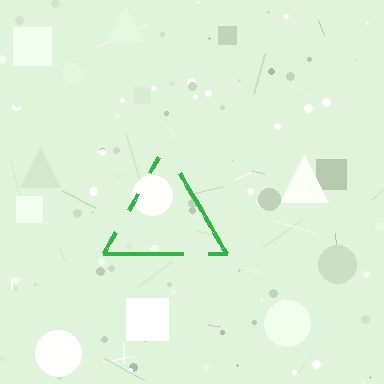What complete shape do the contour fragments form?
The contour fragments form a triangle.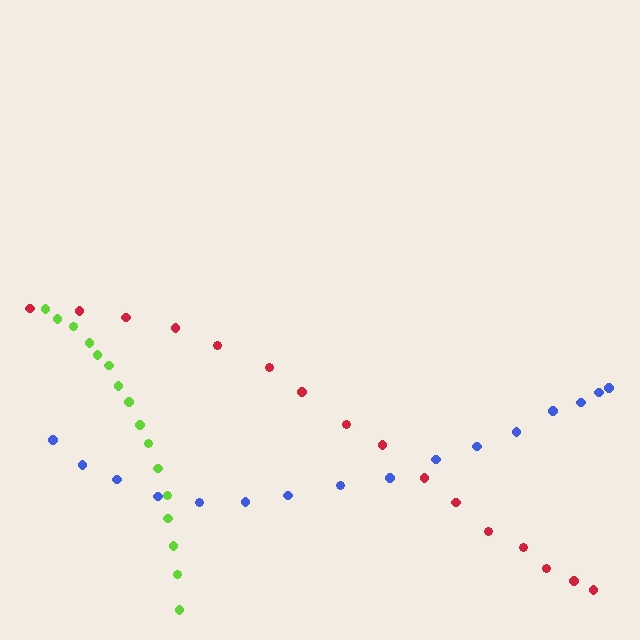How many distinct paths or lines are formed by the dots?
There are 3 distinct paths.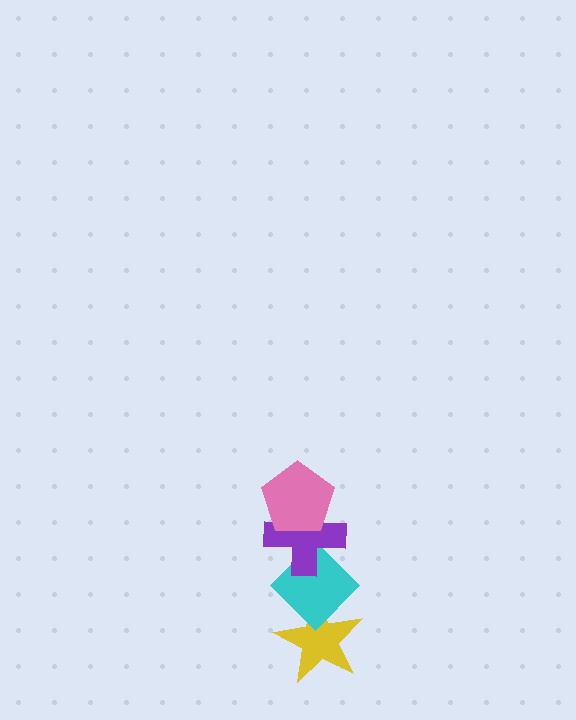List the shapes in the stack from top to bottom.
From top to bottom: the pink pentagon, the purple cross, the cyan diamond, the yellow star.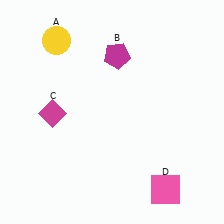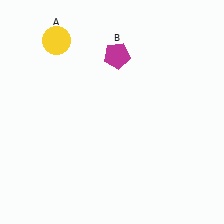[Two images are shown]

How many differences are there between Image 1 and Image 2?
There are 2 differences between the two images.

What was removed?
The pink square (D), the magenta diamond (C) were removed in Image 2.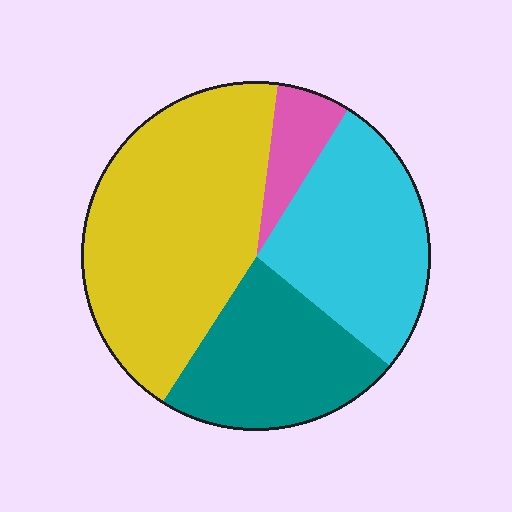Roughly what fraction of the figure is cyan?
Cyan takes up about one quarter (1/4) of the figure.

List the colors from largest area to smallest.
From largest to smallest: yellow, cyan, teal, pink.